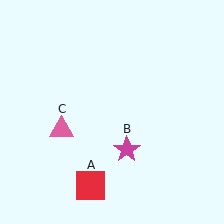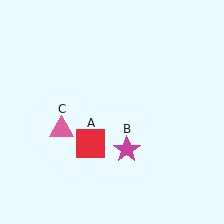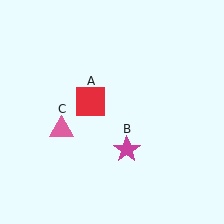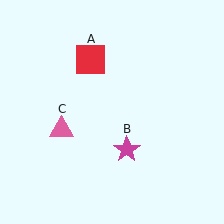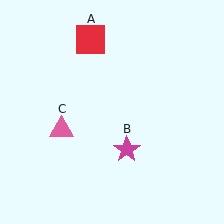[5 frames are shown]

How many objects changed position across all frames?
1 object changed position: red square (object A).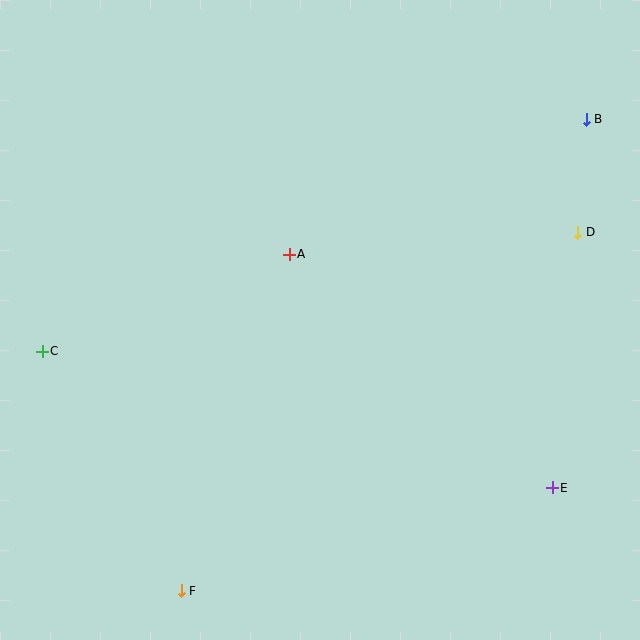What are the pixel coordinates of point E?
Point E is at (552, 488).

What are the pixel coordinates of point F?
Point F is at (181, 591).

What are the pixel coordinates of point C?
Point C is at (42, 351).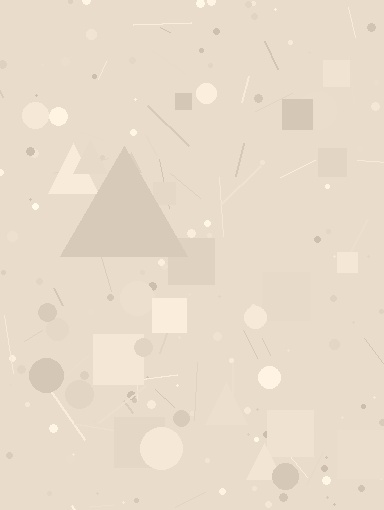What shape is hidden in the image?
A triangle is hidden in the image.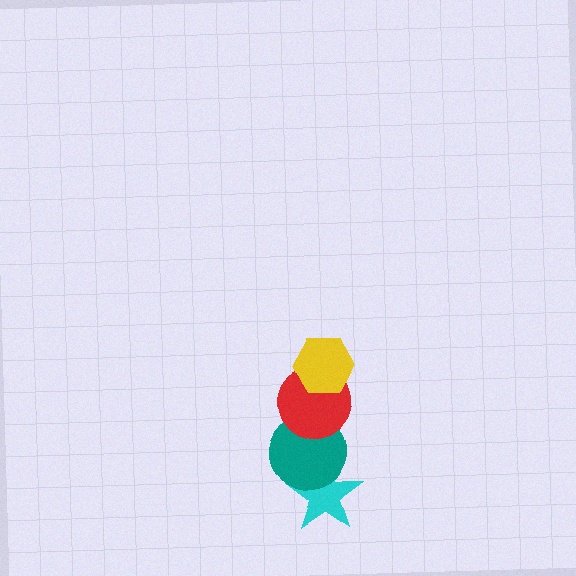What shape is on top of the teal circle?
The red circle is on top of the teal circle.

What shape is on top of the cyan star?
The teal circle is on top of the cyan star.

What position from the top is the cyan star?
The cyan star is 4th from the top.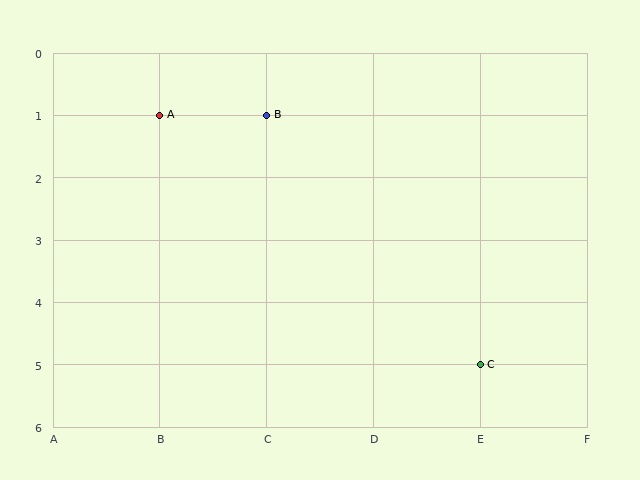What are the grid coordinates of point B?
Point B is at grid coordinates (C, 1).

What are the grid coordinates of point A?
Point A is at grid coordinates (B, 1).